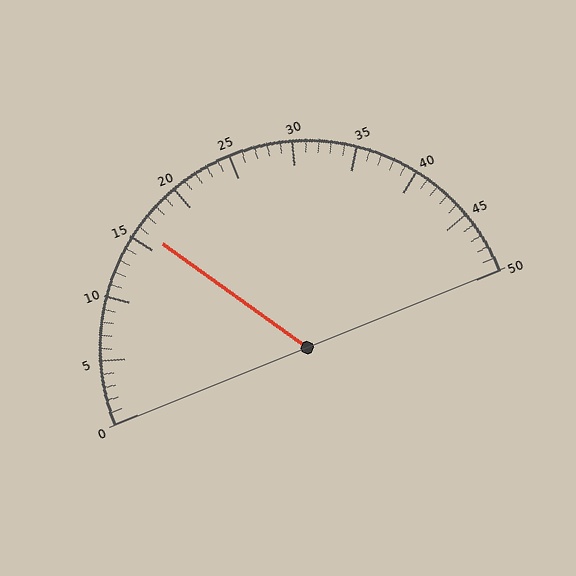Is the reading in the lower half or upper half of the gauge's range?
The reading is in the lower half of the range (0 to 50).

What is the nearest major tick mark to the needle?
The nearest major tick mark is 15.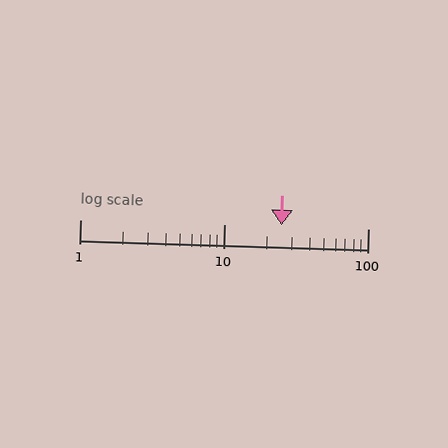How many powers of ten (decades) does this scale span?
The scale spans 2 decades, from 1 to 100.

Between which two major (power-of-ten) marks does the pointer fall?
The pointer is between 10 and 100.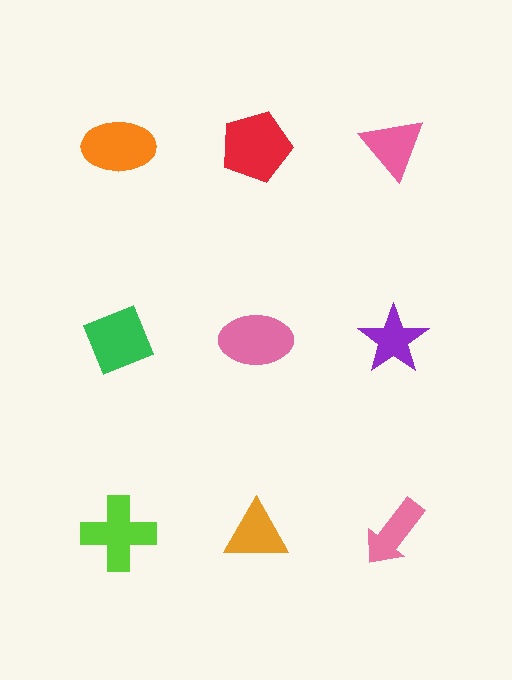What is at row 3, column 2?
An orange triangle.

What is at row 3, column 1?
A lime cross.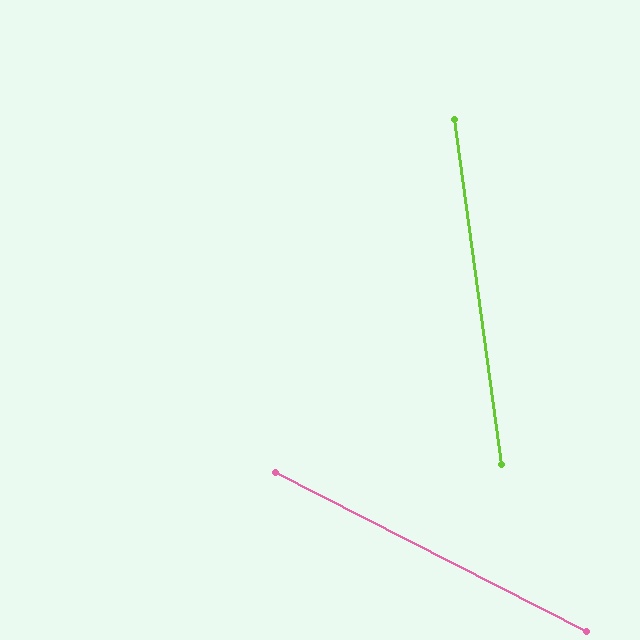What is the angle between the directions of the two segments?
Approximately 55 degrees.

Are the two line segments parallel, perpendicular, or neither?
Neither parallel nor perpendicular — they differ by about 55°.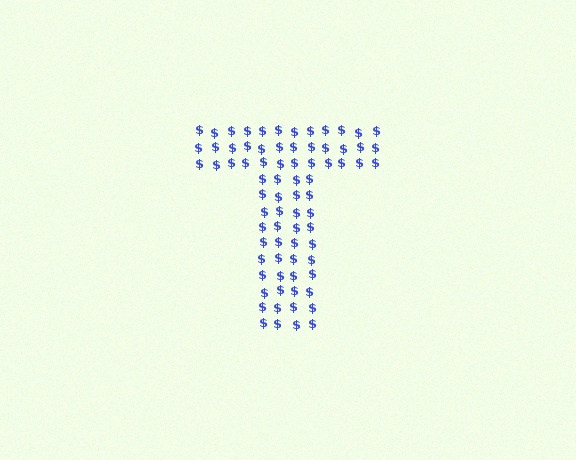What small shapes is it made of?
It is made of small dollar signs.